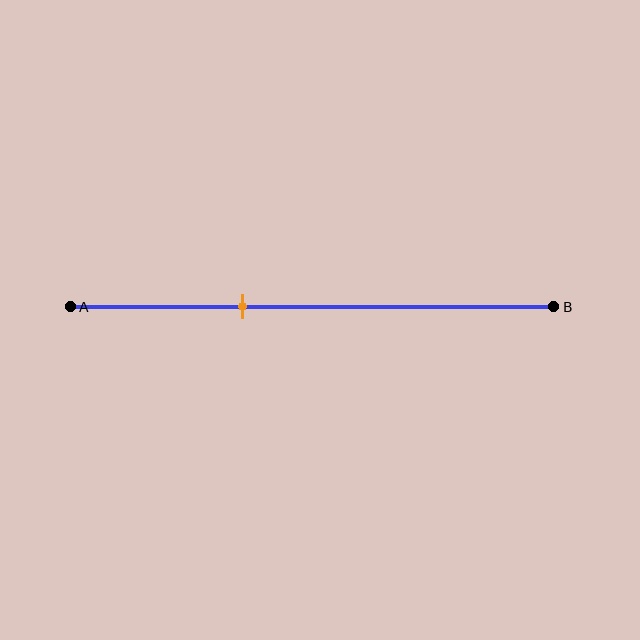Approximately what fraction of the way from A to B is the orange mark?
The orange mark is approximately 35% of the way from A to B.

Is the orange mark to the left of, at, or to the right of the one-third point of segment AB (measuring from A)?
The orange mark is approximately at the one-third point of segment AB.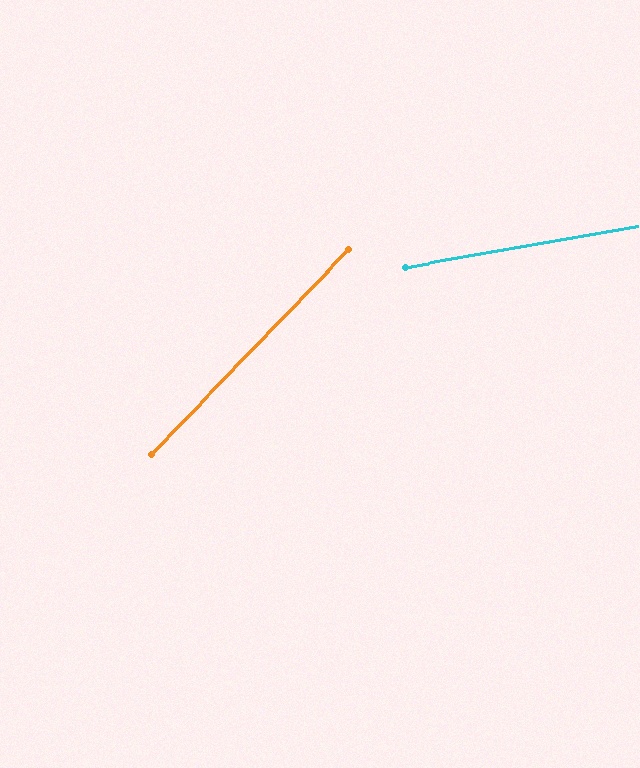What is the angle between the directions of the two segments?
Approximately 36 degrees.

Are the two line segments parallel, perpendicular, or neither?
Neither parallel nor perpendicular — they differ by about 36°.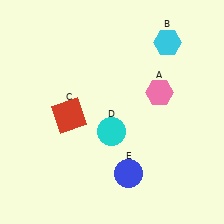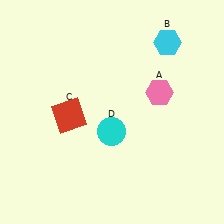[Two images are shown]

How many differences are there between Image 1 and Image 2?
There is 1 difference between the two images.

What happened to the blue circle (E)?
The blue circle (E) was removed in Image 2. It was in the bottom-right area of Image 1.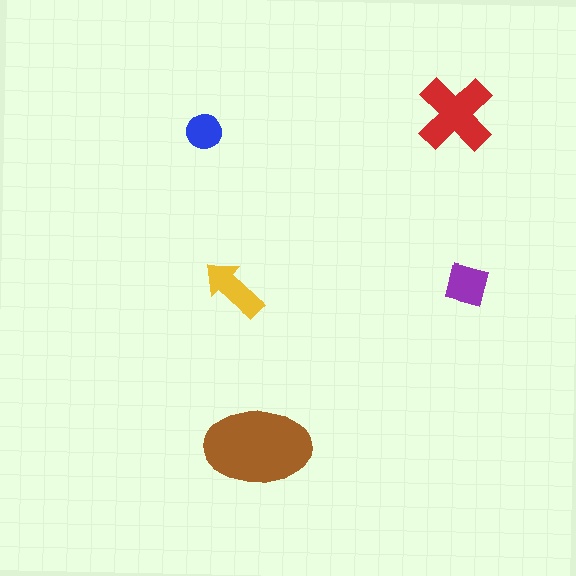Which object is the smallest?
The blue circle.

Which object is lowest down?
The brown ellipse is bottommost.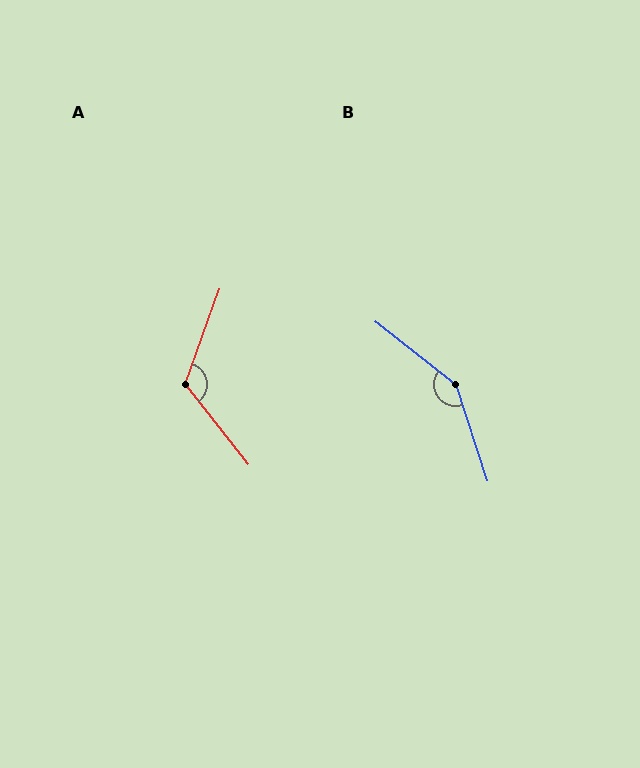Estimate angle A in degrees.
Approximately 122 degrees.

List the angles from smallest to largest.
A (122°), B (147°).